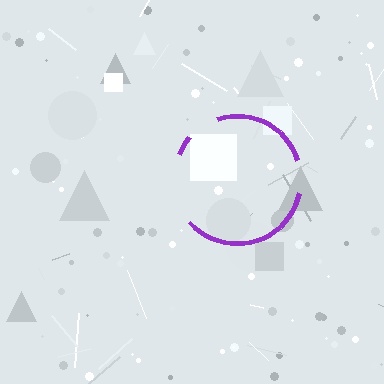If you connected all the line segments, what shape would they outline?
They would outline a circle.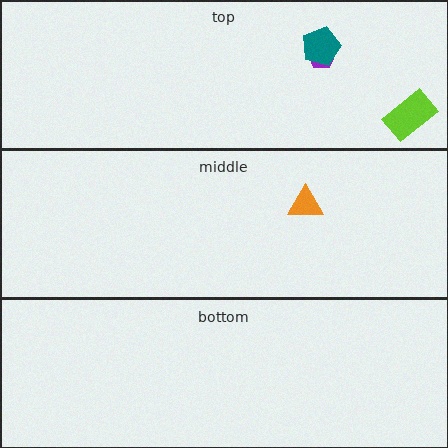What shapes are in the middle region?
The orange triangle.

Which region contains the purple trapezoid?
The top region.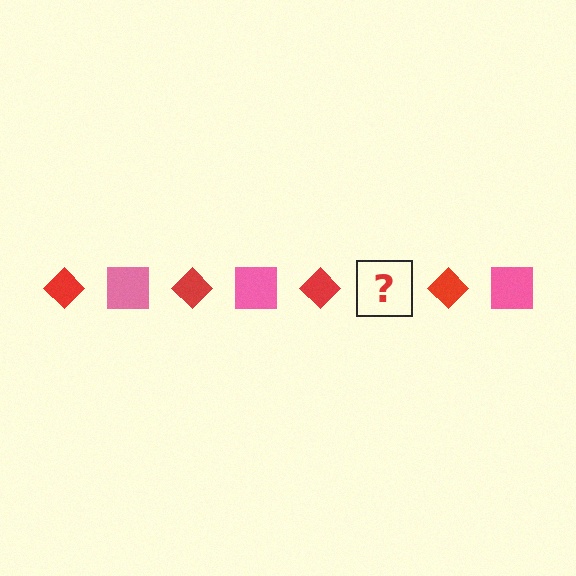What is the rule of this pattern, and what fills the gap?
The rule is that the pattern alternates between red diamond and pink square. The gap should be filled with a pink square.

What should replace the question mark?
The question mark should be replaced with a pink square.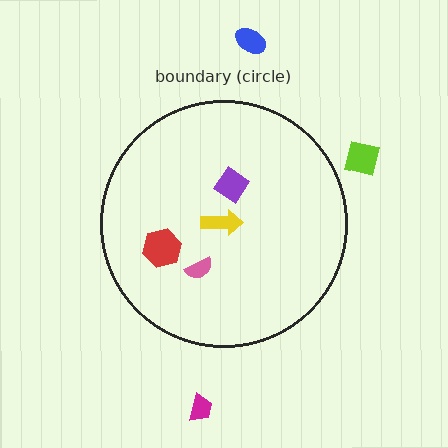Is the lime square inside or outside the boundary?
Outside.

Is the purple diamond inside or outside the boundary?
Inside.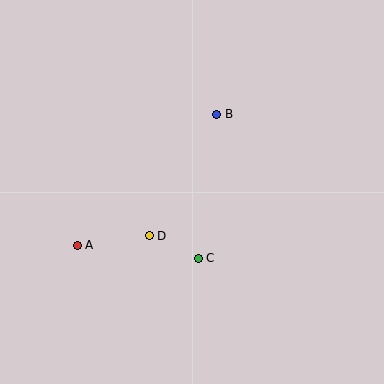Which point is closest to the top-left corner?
Point B is closest to the top-left corner.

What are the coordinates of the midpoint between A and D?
The midpoint between A and D is at (113, 240).